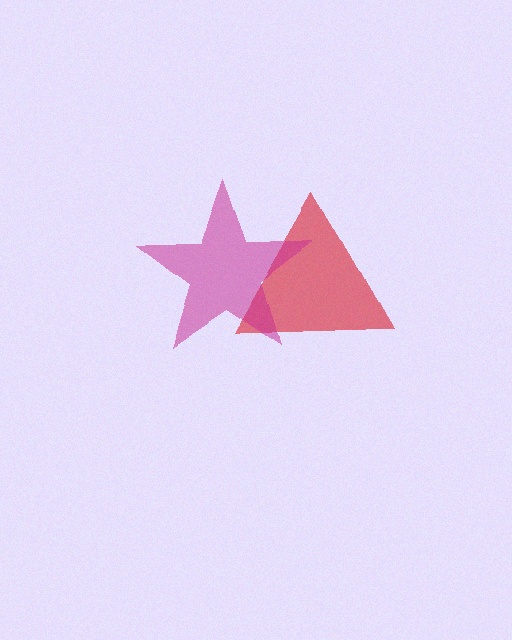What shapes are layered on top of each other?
The layered shapes are: a red triangle, a magenta star.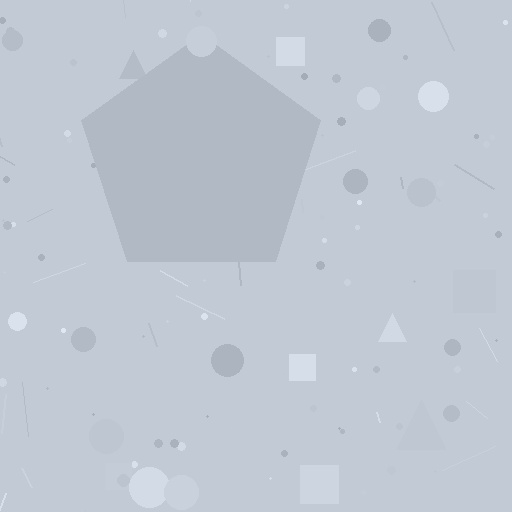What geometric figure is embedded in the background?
A pentagon is embedded in the background.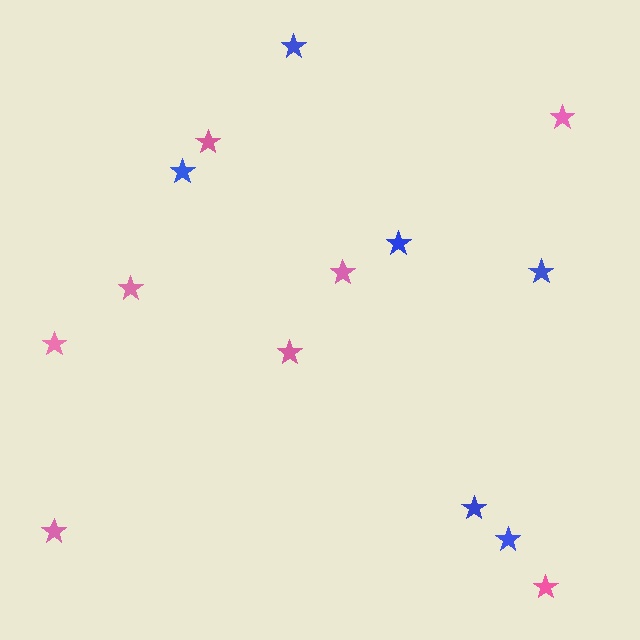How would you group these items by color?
There are 2 groups: one group of pink stars (8) and one group of blue stars (6).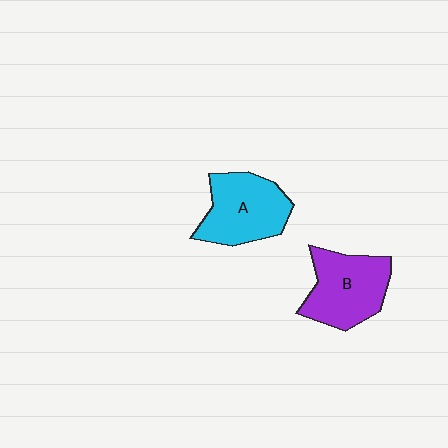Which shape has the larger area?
Shape B (purple).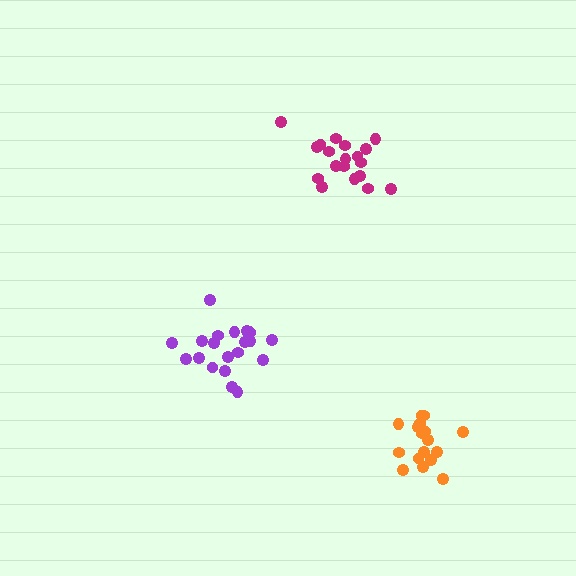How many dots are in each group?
Group 1: 18 dots, Group 2: 19 dots, Group 3: 21 dots (58 total).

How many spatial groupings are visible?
There are 3 spatial groupings.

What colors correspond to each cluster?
The clusters are colored: orange, magenta, purple.